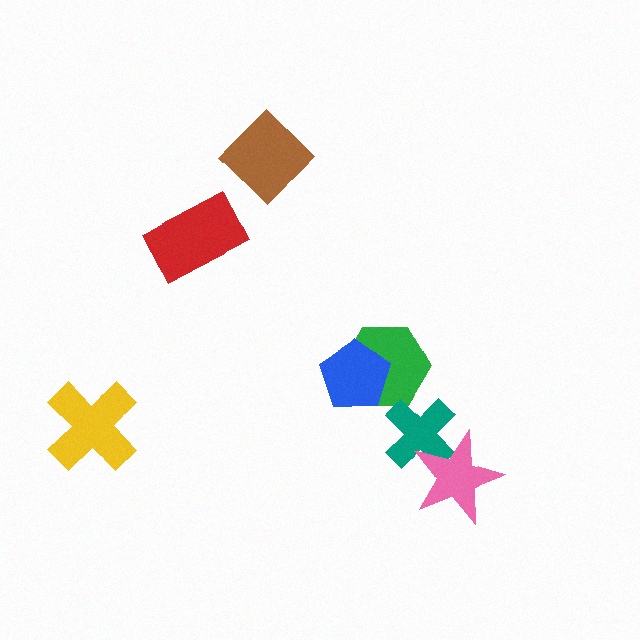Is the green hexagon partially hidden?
Yes, it is partially covered by another shape.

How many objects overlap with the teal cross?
1 object overlaps with the teal cross.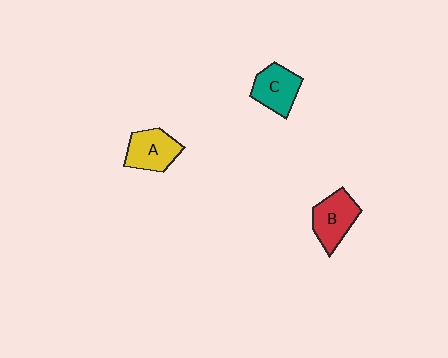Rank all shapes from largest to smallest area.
From largest to smallest: B (red), A (yellow), C (teal).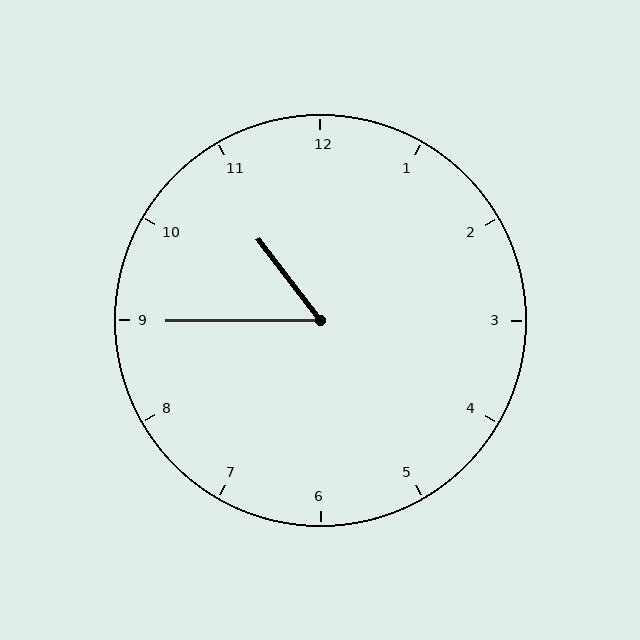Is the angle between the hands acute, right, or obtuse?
It is acute.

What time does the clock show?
10:45.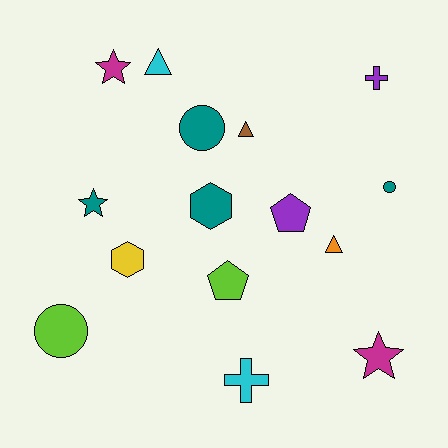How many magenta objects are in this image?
There are 2 magenta objects.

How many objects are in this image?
There are 15 objects.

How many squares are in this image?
There are no squares.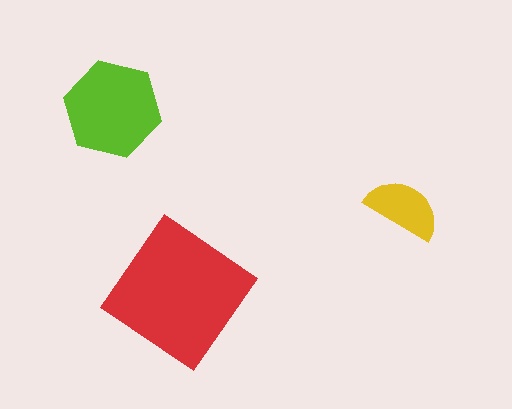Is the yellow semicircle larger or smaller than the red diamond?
Smaller.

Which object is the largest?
The red diamond.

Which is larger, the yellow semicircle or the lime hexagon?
The lime hexagon.